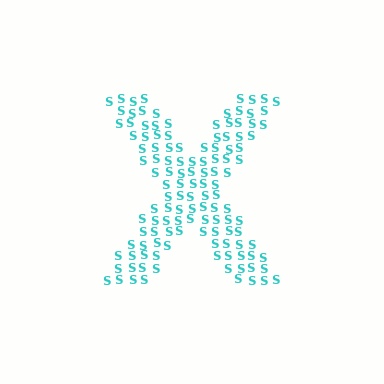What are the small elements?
The small elements are letter S's.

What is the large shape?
The large shape is the letter X.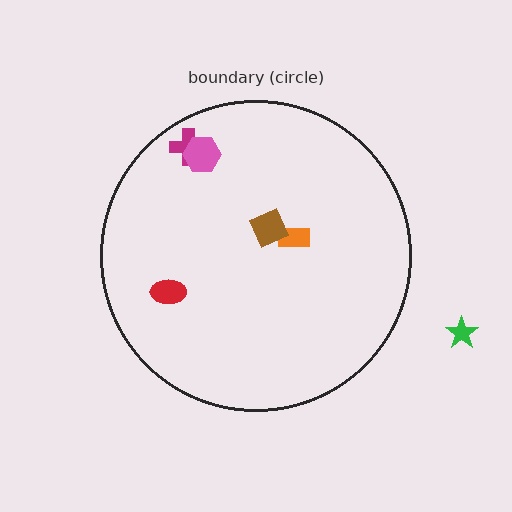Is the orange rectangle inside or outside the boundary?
Inside.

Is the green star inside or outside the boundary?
Outside.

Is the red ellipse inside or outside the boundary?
Inside.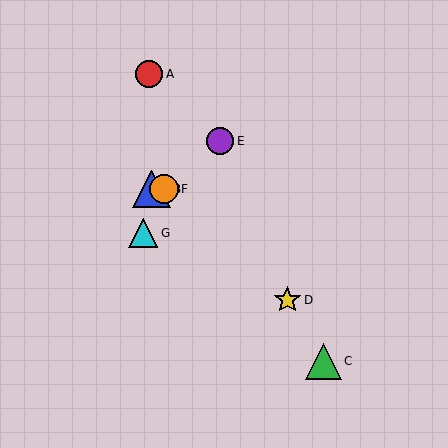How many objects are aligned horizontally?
2 objects (B, F) are aligned horizontally.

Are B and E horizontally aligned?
No, B is at y≈189 and E is at y≈141.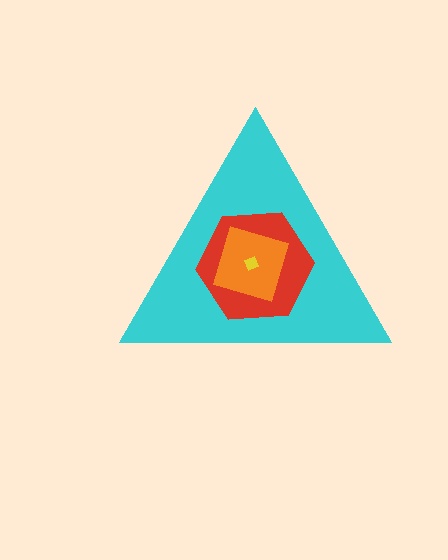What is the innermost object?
The yellow diamond.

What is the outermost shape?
The cyan triangle.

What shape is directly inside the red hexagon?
The orange square.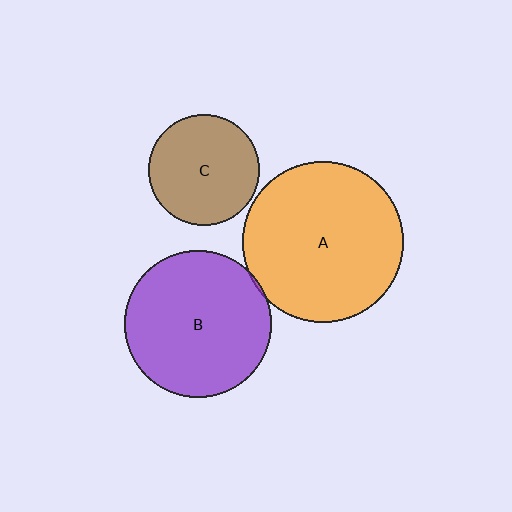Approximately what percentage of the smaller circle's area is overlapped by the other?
Approximately 5%.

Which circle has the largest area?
Circle A (orange).